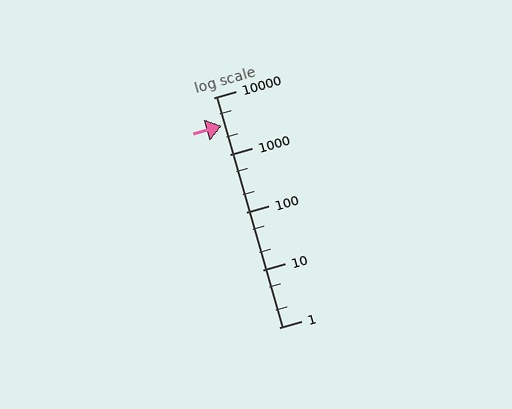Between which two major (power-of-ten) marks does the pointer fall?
The pointer is between 1000 and 10000.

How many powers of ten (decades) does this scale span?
The scale spans 4 decades, from 1 to 10000.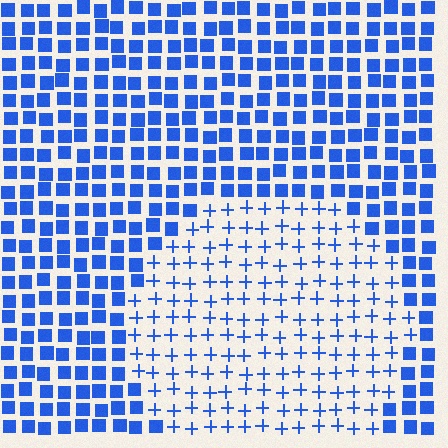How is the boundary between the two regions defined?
The boundary is defined by a change in element shape: plus signs inside vs. squares outside. All elements share the same color and spacing.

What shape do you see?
I see a circle.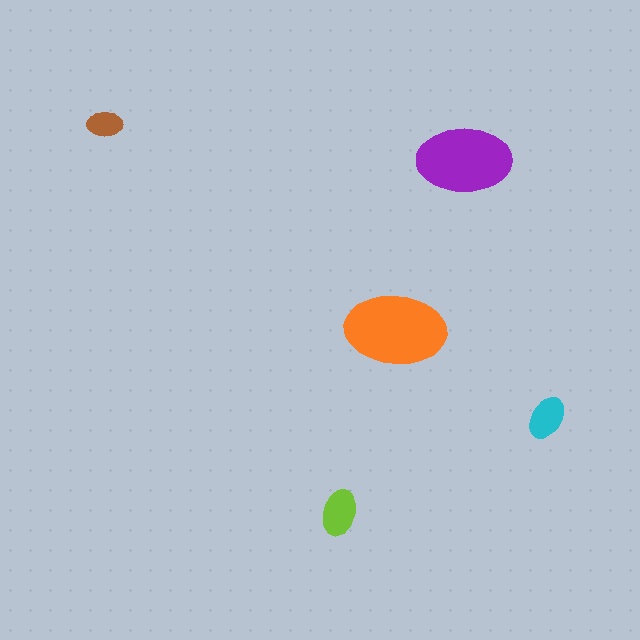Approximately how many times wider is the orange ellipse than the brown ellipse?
About 3 times wider.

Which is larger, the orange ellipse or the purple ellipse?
The orange one.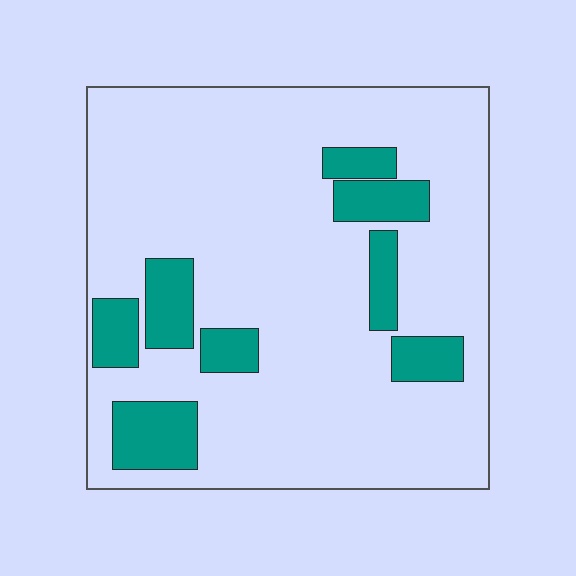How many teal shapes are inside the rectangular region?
8.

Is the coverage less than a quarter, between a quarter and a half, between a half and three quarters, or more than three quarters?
Less than a quarter.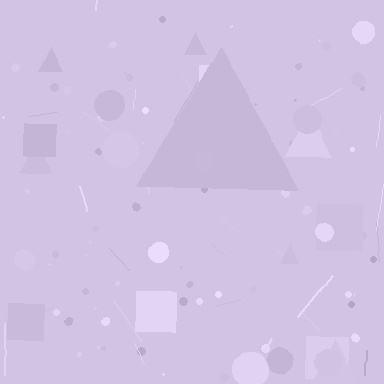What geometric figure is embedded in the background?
A triangle is embedded in the background.